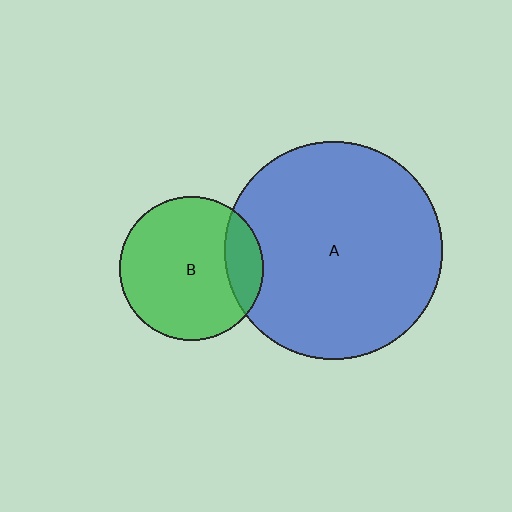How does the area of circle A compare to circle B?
Approximately 2.3 times.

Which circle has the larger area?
Circle A (blue).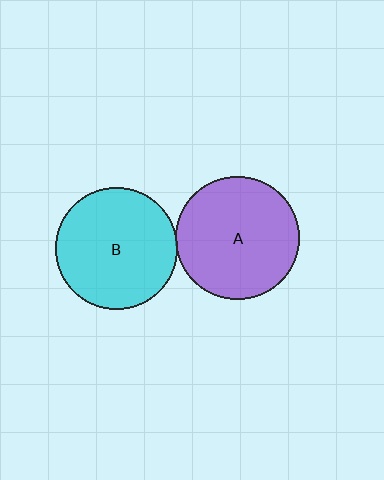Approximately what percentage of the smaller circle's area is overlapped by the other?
Approximately 5%.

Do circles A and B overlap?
Yes.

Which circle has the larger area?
Circle A (purple).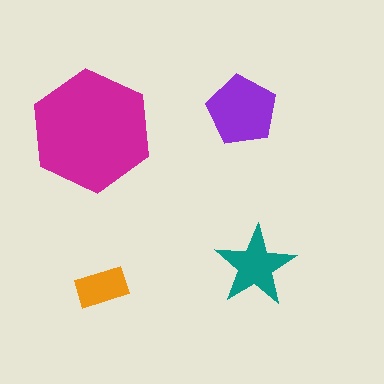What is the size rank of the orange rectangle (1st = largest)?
4th.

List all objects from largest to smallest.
The magenta hexagon, the purple pentagon, the teal star, the orange rectangle.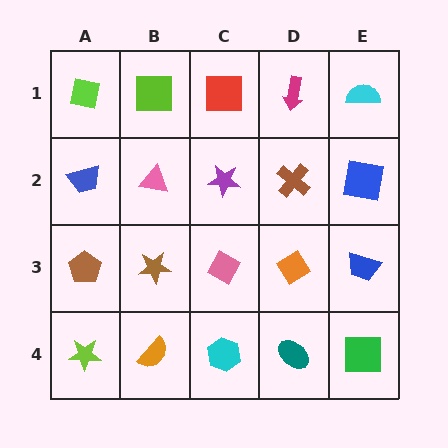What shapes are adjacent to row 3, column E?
A blue square (row 2, column E), a green square (row 4, column E), an orange diamond (row 3, column D).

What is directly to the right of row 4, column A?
An orange semicircle.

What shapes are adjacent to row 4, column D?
An orange diamond (row 3, column D), a cyan hexagon (row 4, column C), a green square (row 4, column E).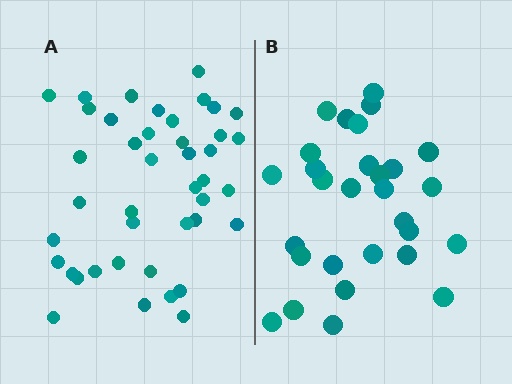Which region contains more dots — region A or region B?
Region A (the left region) has more dots.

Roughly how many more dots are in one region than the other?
Region A has approximately 15 more dots than region B.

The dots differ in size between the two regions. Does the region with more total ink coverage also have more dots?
No. Region B has more total ink coverage because its dots are larger, but region A actually contains more individual dots. Total area can be misleading — the number of items is what matters here.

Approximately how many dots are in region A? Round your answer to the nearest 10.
About 40 dots. (The exact count is 42, which rounds to 40.)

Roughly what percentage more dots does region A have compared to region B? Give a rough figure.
About 45% more.